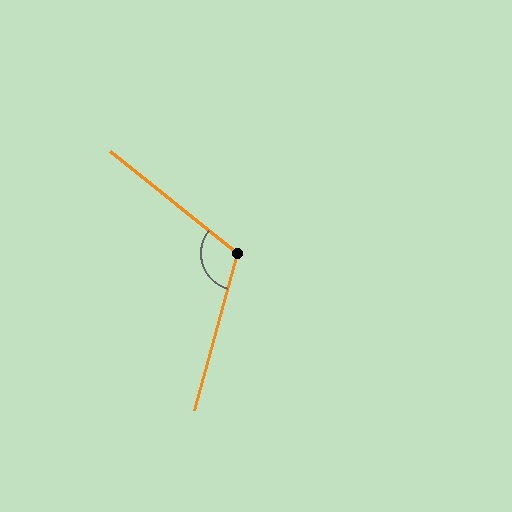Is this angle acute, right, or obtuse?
It is obtuse.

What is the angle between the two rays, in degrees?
Approximately 114 degrees.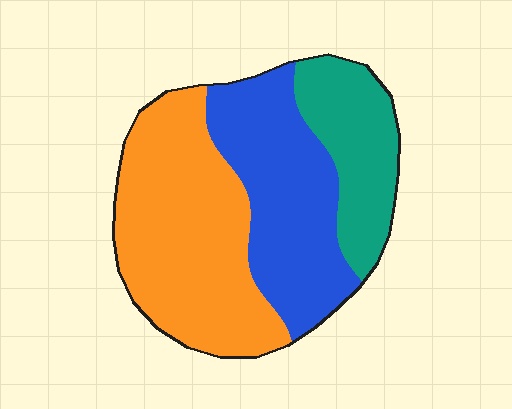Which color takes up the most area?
Orange, at roughly 45%.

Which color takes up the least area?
Teal, at roughly 20%.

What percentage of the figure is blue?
Blue takes up between a third and a half of the figure.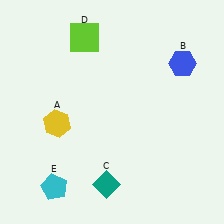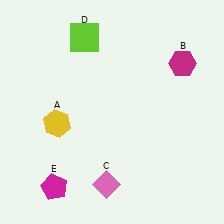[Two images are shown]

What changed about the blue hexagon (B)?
In Image 1, B is blue. In Image 2, it changed to magenta.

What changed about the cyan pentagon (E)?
In Image 1, E is cyan. In Image 2, it changed to magenta.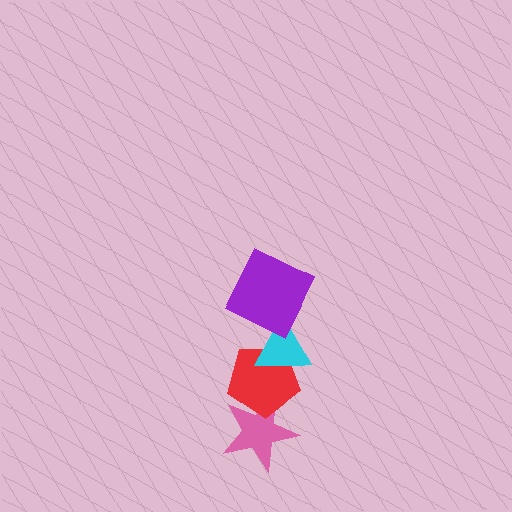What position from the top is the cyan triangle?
The cyan triangle is 2nd from the top.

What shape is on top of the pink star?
The red pentagon is on top of the pink star.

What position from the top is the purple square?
The purple square is 1st from the top.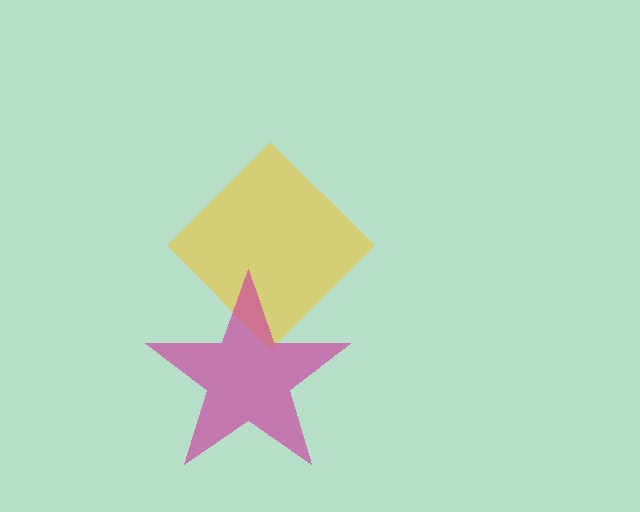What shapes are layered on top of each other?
The layered shapes are: a yellow diamond, a magenta star.